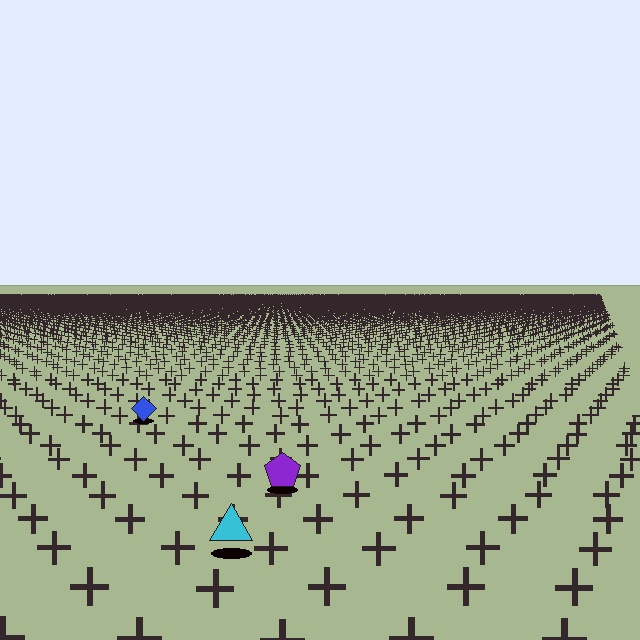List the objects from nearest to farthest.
From nearest to farthest: the cyan triangle, the purple pentagon, the blue diamond.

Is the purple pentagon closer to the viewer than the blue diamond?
Yes. The purple pentagon is closer — you can tell from the texture gradient: the ground texture is coarser near it.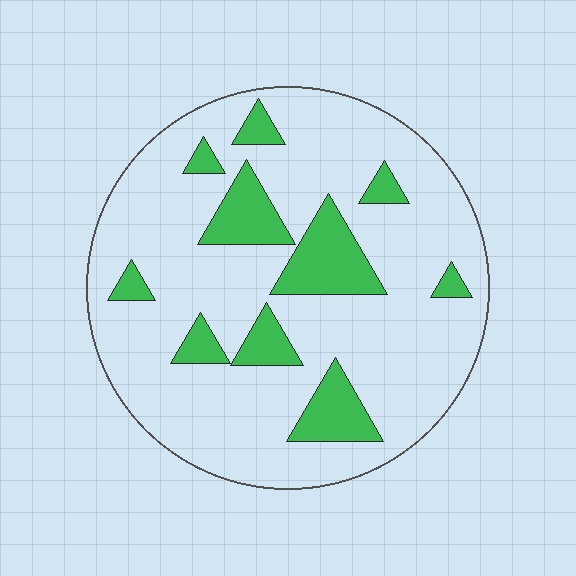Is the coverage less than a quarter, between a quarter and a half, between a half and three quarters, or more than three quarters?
Less than a quarter.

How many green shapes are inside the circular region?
10.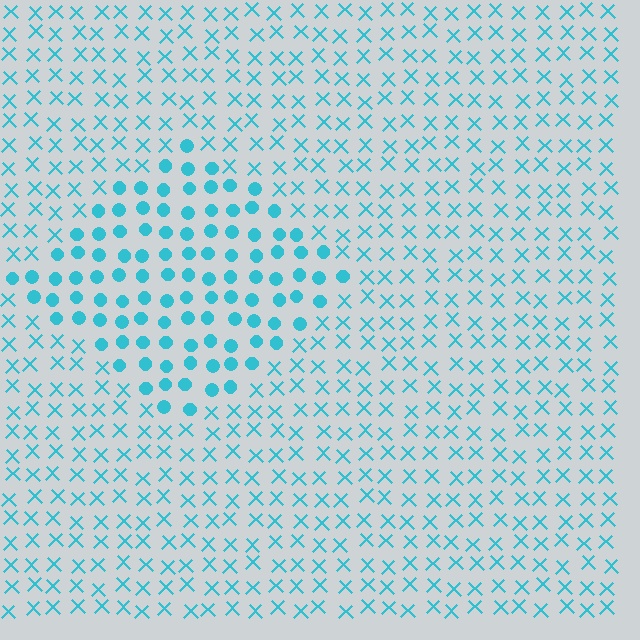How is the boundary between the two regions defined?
The boundary is defined by a change in element shape: circles inside vs. X marks outside. All elements share the same color and spacing.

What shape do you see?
I see a diamond.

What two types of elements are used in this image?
The image uses circles inside the diamond region and X marks outside it.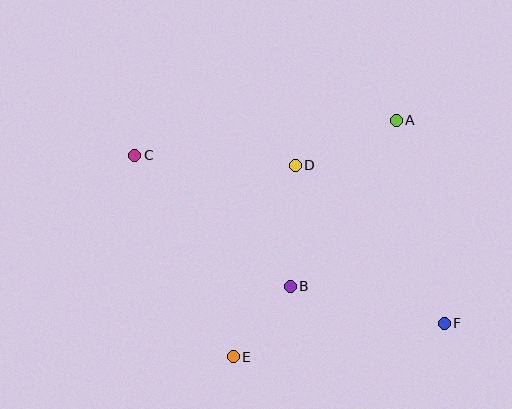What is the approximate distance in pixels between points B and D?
The distance between B and D is approximately 121 pixels.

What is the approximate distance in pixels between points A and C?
The distance between A and C is approximately 264 pixels.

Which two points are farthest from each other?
Points C and F are farthest from each other.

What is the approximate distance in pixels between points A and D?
The distance between A and D is approximately 111 pixels.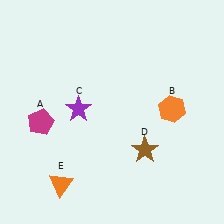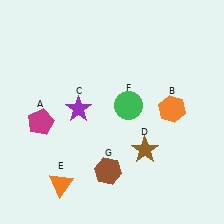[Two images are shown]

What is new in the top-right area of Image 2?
A green circle (F) was added in the top-right area of Image 2.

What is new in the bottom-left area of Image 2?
A brown hexagon (G) was added in the bottom-left area of Image 2.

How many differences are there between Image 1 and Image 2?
There are 2 differences between the two images.